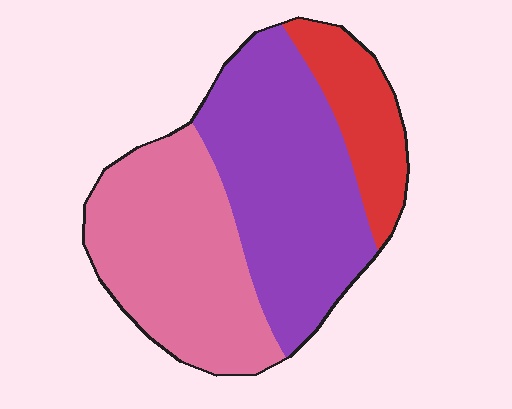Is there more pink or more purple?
Purple.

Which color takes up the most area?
Purple, at roughly 45%.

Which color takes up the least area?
Red, at roughly 15%.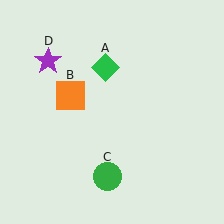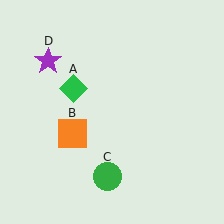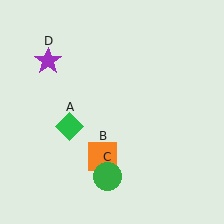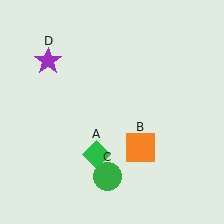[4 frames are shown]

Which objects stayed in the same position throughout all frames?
Green circle (object C) and purple star (object D) remained stationary.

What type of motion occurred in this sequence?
The green diamond (object A), orange square (object B) rotated counterclockwise around the center of the scene.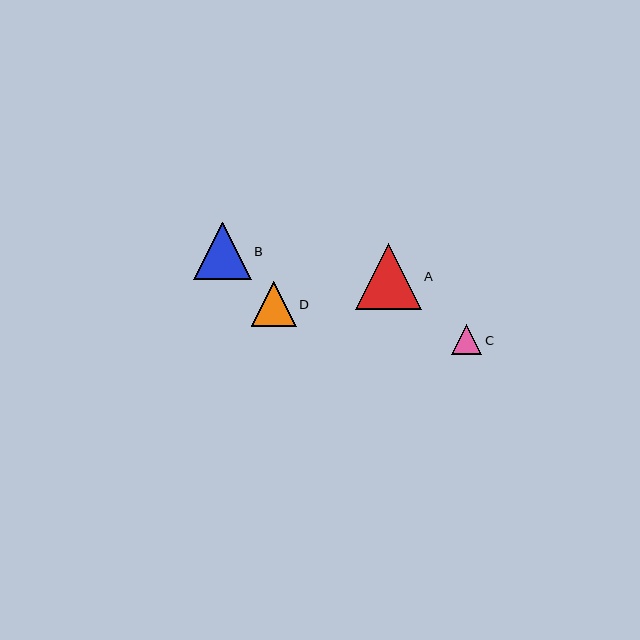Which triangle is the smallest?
Triangle C is the smallest with a size of approximately 30 pixels.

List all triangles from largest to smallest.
From largest to smallest: A, B, D, C.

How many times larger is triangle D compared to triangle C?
Triangle D is approximately 1.5 times the size of triangle C.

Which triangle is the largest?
Triangle A is the largest with a size of approximately 66 pixels.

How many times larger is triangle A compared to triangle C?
Triangle A is approximately 2.2 times the size of triangle C.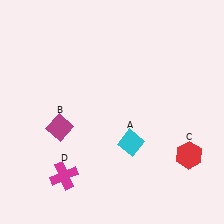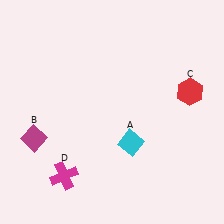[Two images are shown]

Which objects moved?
The objects that moved are: the magenta diamond (B), the red hexagon (C).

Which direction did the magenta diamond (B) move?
The magenta diamond (B) moved left.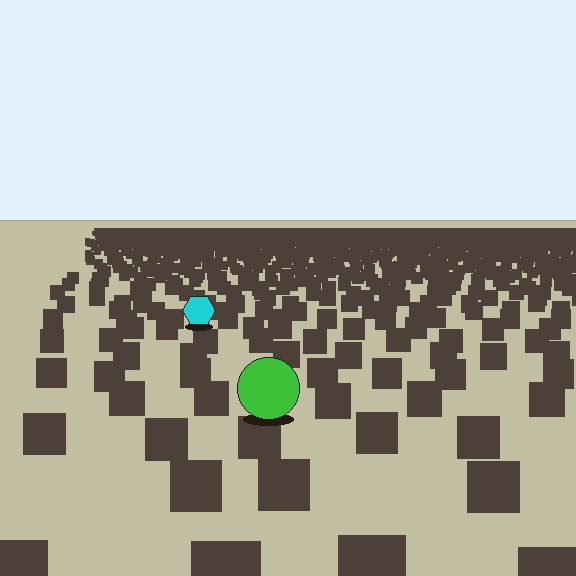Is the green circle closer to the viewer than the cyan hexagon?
Yes. The green circle is closer — you can tell from the texture gradient: the ground texture is coarser near it.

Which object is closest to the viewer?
The green circle is closest. The texture marks near it are larger and more spread out.